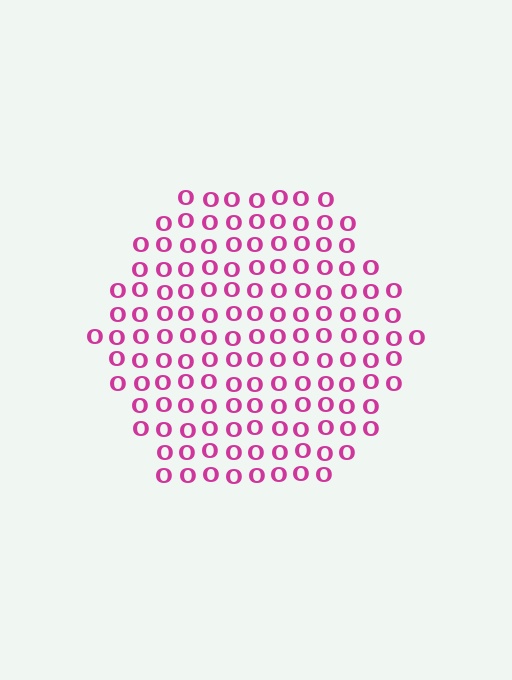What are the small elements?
The small elements are letter O's.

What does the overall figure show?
The overall figure shows a hexagon.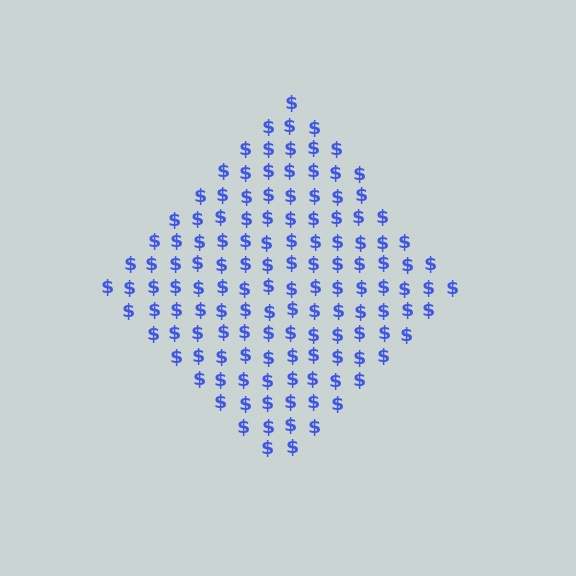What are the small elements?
The small elements are dollar signs.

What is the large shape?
The large shape is a diamond.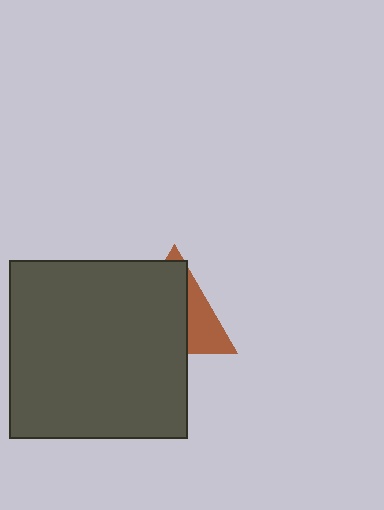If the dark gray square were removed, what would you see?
You would see the complete brown triangle.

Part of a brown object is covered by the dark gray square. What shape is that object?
It is a triangle.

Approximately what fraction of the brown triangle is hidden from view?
Roughly 66% of the brown triangle is hidden behind the dark gray square.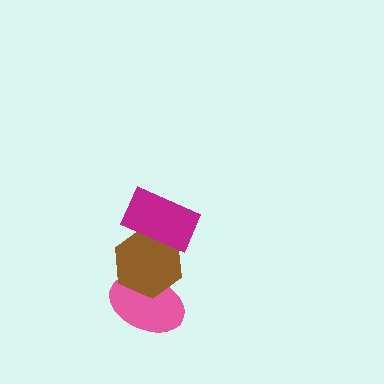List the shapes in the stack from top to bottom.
From top to bottom: the magenta rectangle, the brown hexagon, the pink ellipse.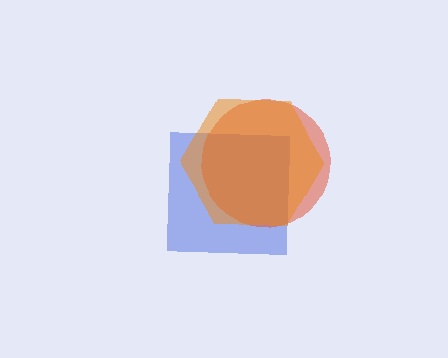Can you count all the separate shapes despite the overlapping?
Yes, there are 3 separate shapes.